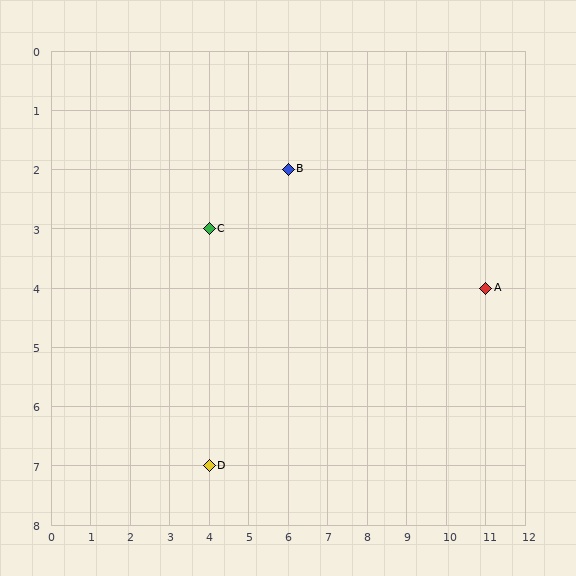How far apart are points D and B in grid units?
Points D and B are 2 columns and 5 rows apart (about 5.4 grid units diagonally).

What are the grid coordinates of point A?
Point A is at grid coordinates (11, 4).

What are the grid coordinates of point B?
Point B is at grid coordinates (6, 2).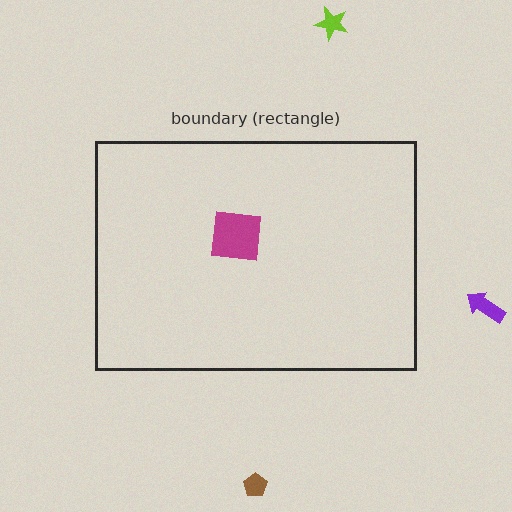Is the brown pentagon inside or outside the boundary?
Outside.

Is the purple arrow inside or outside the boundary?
Outside.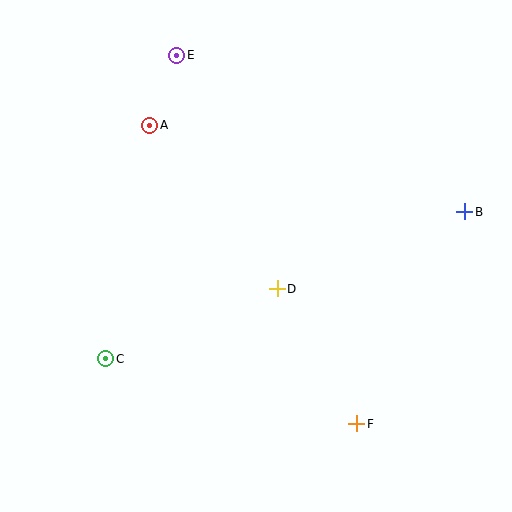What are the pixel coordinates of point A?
Point A is at (150, 125).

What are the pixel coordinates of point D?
Point D is at (277, 289).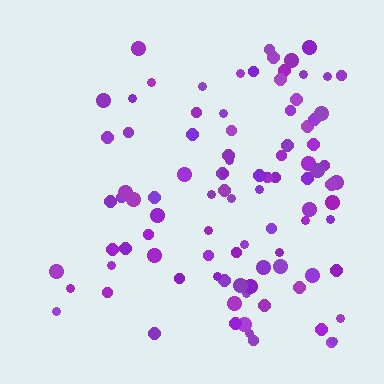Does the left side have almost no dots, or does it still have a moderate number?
Still a moderate number, just noticeably fewer than the right.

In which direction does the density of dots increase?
From left to right, with the right side densest.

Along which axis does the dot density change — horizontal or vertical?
Horizontal.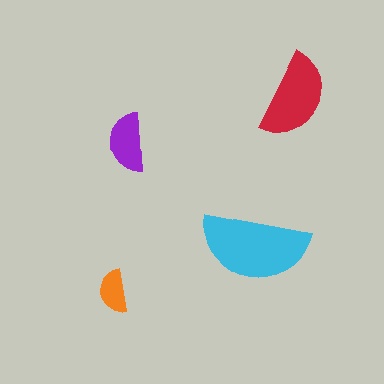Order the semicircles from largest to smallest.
the cyan one, the red one, the purple one, the orange one.